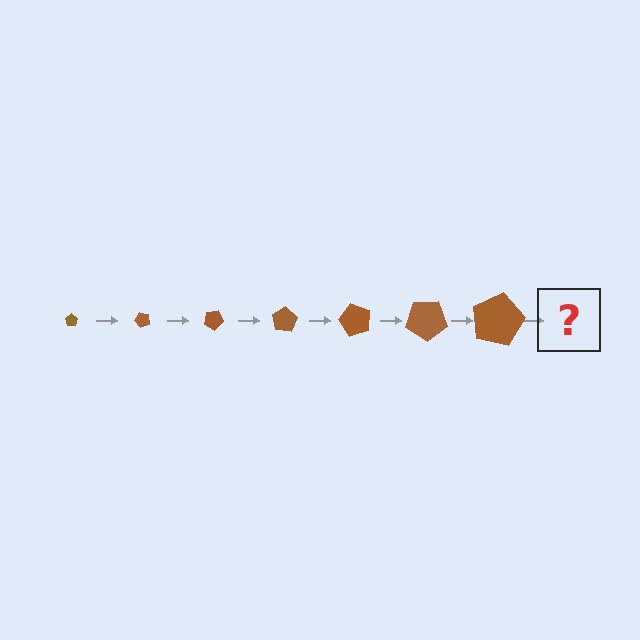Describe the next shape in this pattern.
It should be a pentagon, larger than the previous one and rotated 350 degrees from the start.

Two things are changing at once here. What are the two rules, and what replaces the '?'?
The two rules are that the pentagon grows larger each step and it rotates 50 degrees each step. The '?' should be a pentagon, larger than the previous one and rotated 350 degrees from the start.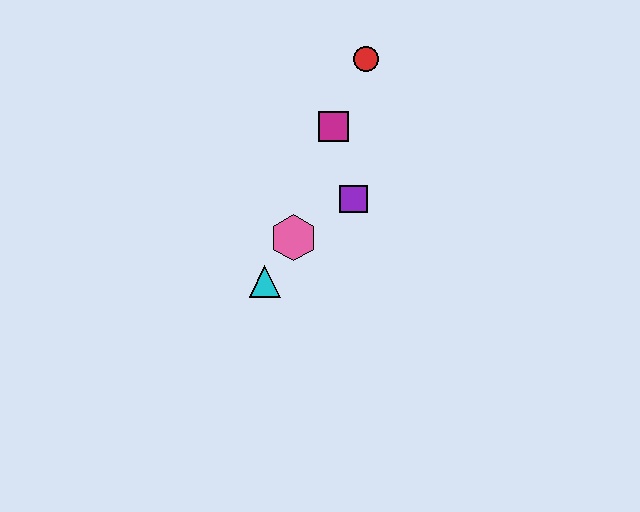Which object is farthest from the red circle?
The cyan triangle is farthest from the red circle.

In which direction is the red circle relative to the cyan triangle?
The red circle is above the cyan triangle.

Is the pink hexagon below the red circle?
Yes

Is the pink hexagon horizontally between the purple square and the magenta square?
No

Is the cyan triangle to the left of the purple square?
Yes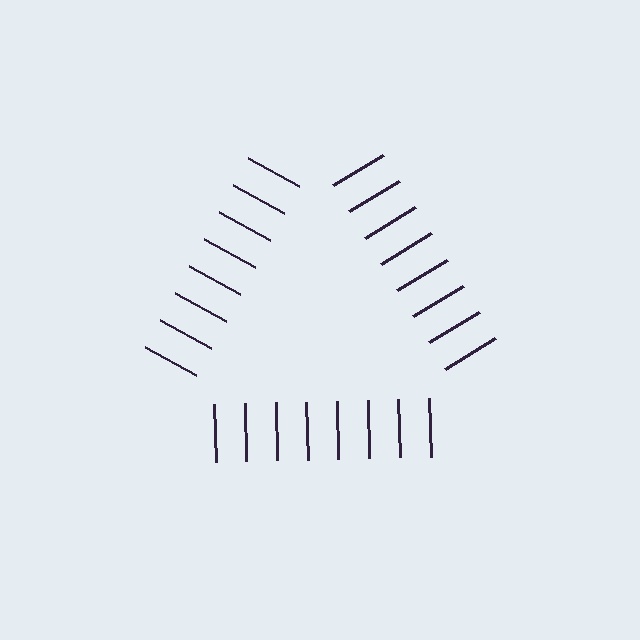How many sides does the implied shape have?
3 sides — the line-ends trace a triangle.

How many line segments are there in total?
24 — 8 along each of the 3 edges.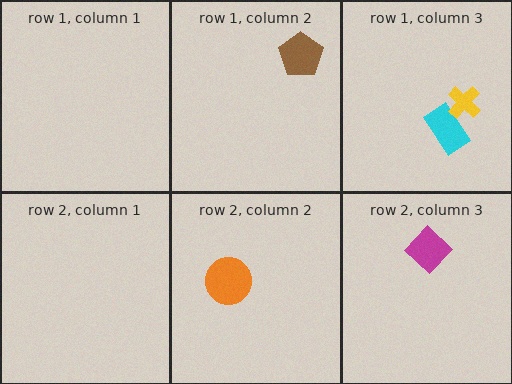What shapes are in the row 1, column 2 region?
The brown pentagon.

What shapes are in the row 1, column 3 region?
The cyan rectangle, the yellow cross.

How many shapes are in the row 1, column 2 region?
1.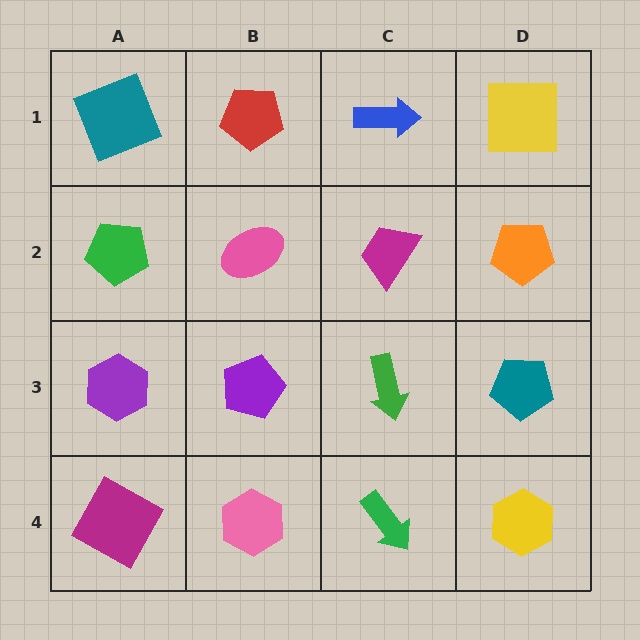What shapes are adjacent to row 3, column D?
An orange pentagon (row 2, column D), a yellow hexagon (row 4, column D), a green arrow (row 3, column C).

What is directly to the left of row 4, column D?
A green arrow.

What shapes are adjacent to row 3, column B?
A pink ellipse (row 2, column B), a pink hexagon (row 4, column B), a purple hexagon (row 3, column A), a green arrow (row 3, column C).